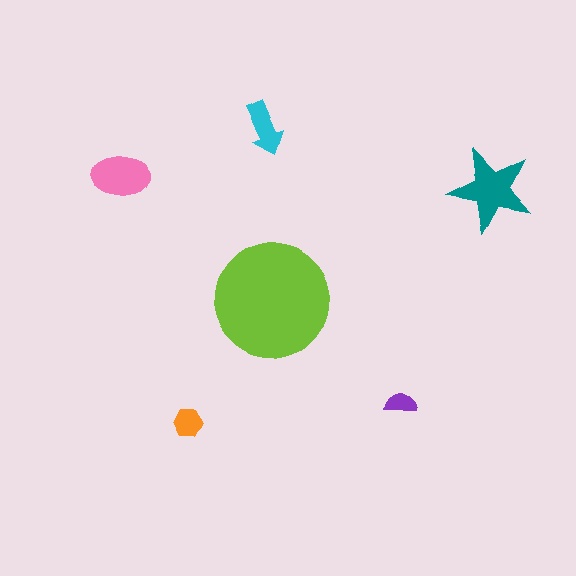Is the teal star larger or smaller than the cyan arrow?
Larger.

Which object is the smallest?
The purple semicircle.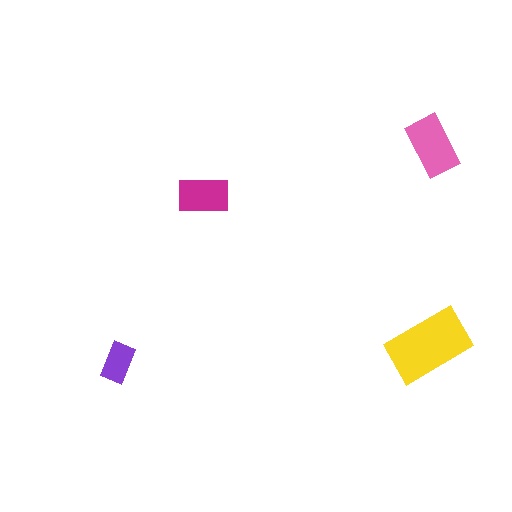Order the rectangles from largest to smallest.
the yellow one, the pink one, the magenta one, the purple one.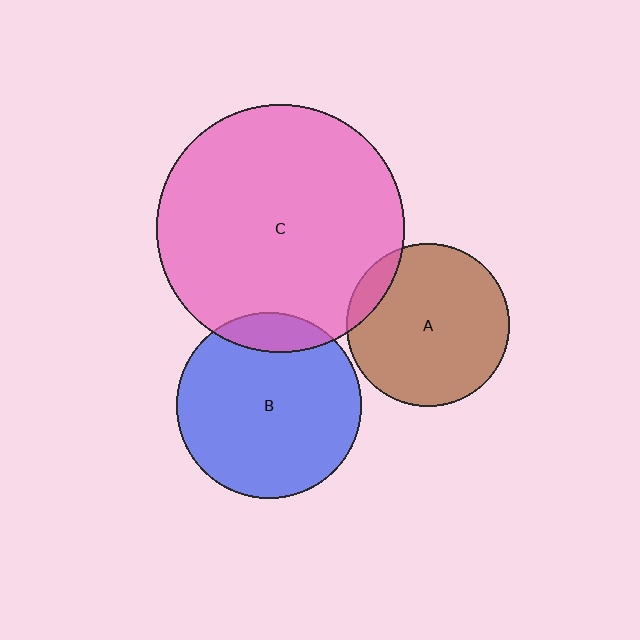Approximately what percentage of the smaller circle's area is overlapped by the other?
Approximately 10%.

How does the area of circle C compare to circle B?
Approximately 1.8 times.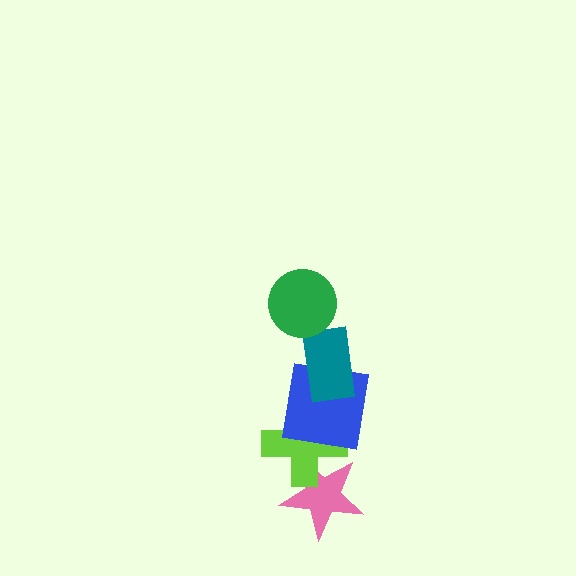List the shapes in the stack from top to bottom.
From top to bottom: the green circle, the teal rectangle, the blue square, the lime cross, the pink star.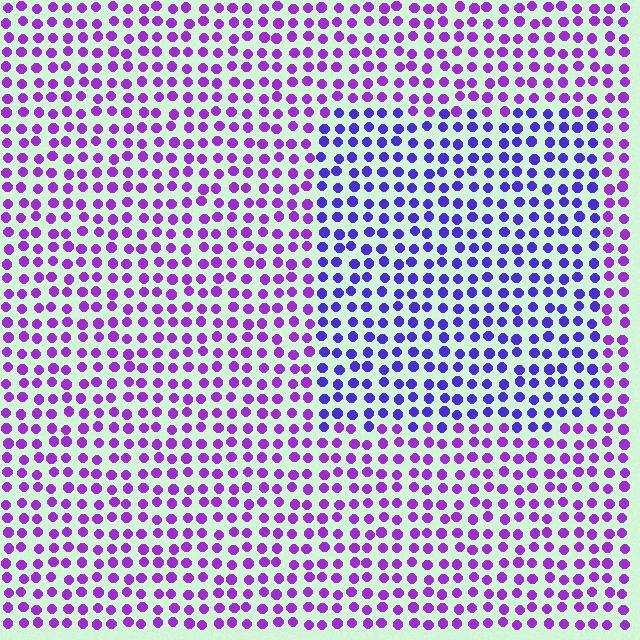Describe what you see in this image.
The image is filled with small purple elements in a uniform arrangement. A rectangle-shaped region is visible where the elements are tinted to a slightly different hue, forming a subtle color boundary.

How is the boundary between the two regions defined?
The boundary is defined purely by a slight shift in hue (about 32 degrees). Spacing, size, and orientation are identical on both sides.